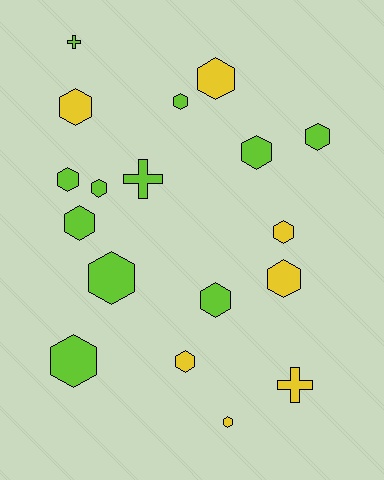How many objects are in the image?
There are 18 objects.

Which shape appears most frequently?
Hexagon, with 15 objects.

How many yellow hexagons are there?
There are 6 yellow hexagons.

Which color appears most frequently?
Lime, with 11 objects.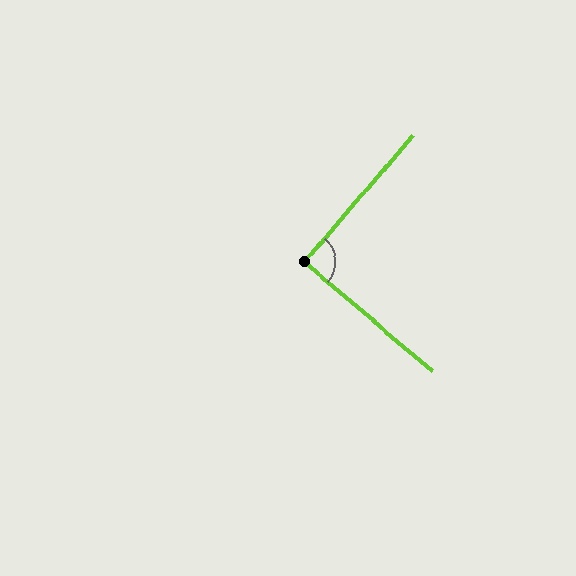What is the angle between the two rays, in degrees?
Approximately 90 degrees.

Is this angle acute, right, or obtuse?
It is approximately a right angle.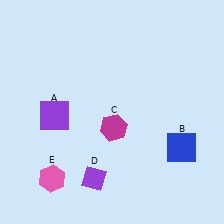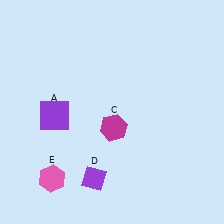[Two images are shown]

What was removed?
The blue square (B) was removed in Image 2.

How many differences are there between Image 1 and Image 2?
There is 1 difference between the two images.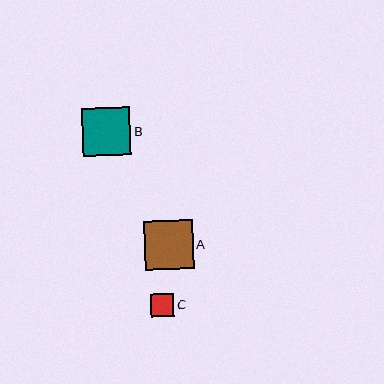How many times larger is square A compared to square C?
Square A is approximately 2.1 times the size of square C.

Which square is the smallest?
Square C is the smallest with a size of approximately 23 pixels.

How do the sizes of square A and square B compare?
Square A and square B are approximately the same size.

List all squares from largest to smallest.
From largest to smallest: A, B, C.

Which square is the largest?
Square A is the largest with a size of approximately 49 pixels.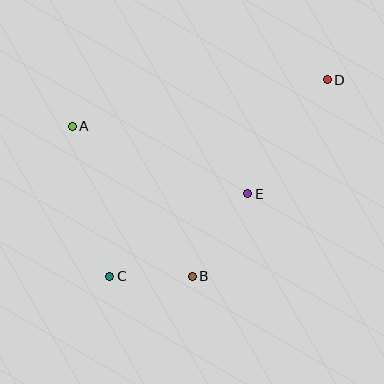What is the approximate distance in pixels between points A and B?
The distance between A and B is approximately 192 pixels.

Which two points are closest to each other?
Points B and C are closest to each other.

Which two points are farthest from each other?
Points C and D are farthest from each other.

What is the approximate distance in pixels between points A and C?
The distance between A and C is approximately 155 pixels.